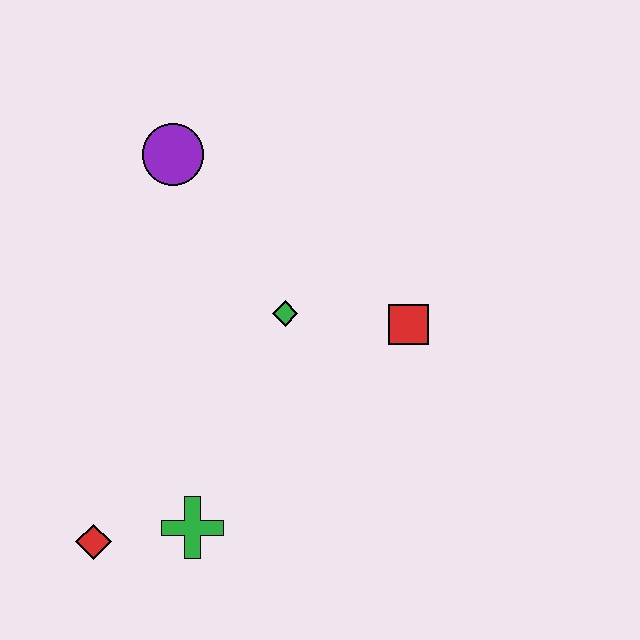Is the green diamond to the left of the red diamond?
No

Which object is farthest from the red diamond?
The purple circle is farthest from the red diamond.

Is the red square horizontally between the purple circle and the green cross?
No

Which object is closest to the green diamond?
The red square is closest to the green diamond.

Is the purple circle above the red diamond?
Yes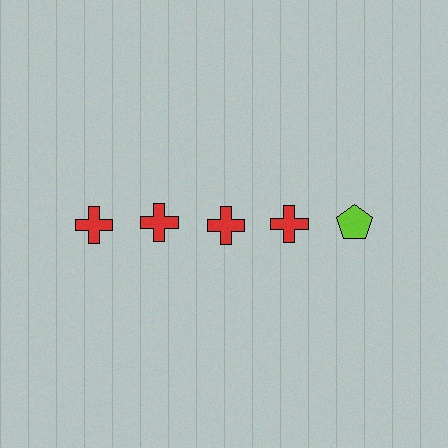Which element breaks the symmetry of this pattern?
The lime pentagon in the top row, rightmost column breaks the symmetry. All other shapes are red crosses.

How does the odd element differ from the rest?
It differs in both color (lime instead of red) and shape (pentagon instead of cross).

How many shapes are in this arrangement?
There are 5 shapes arranged in a grid pattern.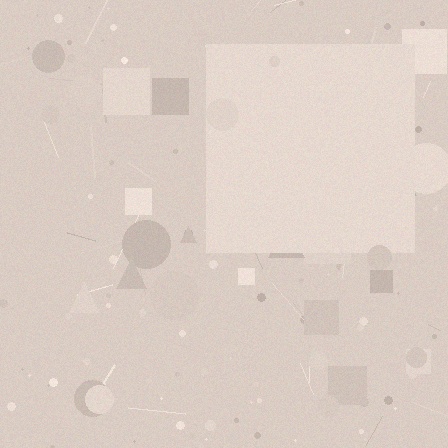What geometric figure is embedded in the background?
A square is embedded in the background.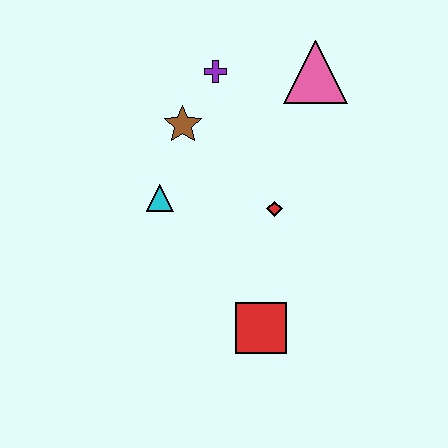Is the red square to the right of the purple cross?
Yes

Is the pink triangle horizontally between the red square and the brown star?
No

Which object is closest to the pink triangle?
The purple cross is closest to the pink triangle.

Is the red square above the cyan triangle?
No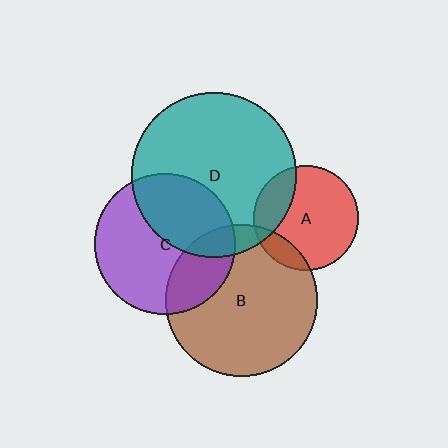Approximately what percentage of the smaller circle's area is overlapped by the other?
Approximately 10%.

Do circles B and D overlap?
Yes.